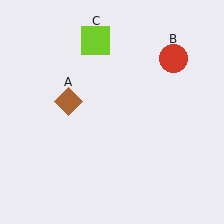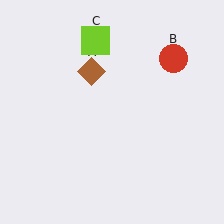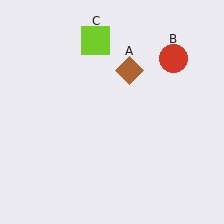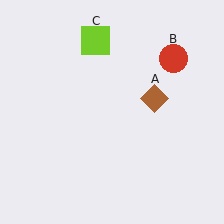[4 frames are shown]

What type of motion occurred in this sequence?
The brown diamond (object A) rotated clockwise around the center of the scene.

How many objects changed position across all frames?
1 object changed position: brown diamond (object A).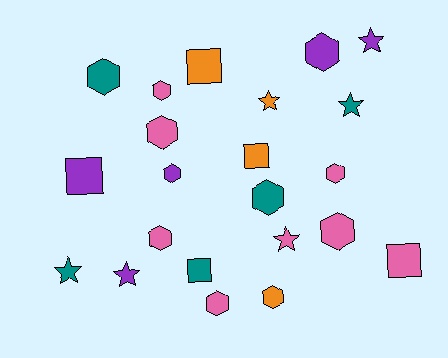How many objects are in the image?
There are 22 objects.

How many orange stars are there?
There is 1 orange star.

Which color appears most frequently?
Pink, with 8 objects.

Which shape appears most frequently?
Hexagon, with 11 objects.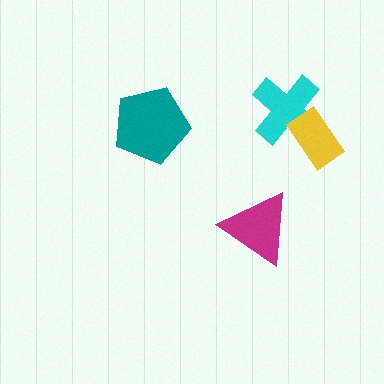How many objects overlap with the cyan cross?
1 object overlaps with the cyan cross.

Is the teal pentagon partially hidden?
No, no other shape covers it.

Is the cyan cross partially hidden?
Yes, it is partially covered by another shape.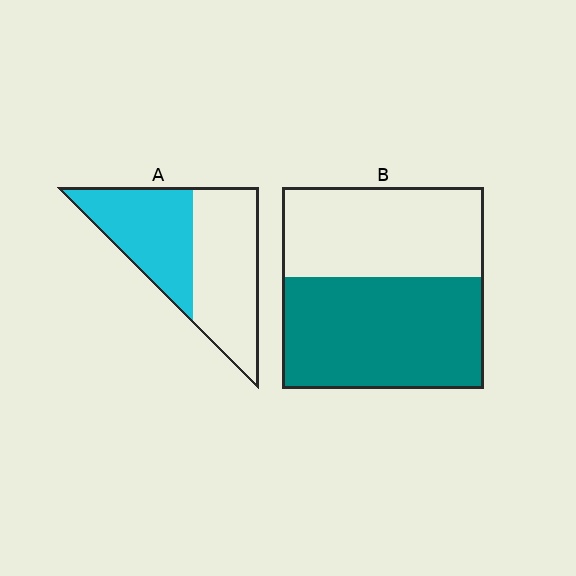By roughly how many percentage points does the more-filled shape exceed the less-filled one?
By roughly 10 percentage points (B over A).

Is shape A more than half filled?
No.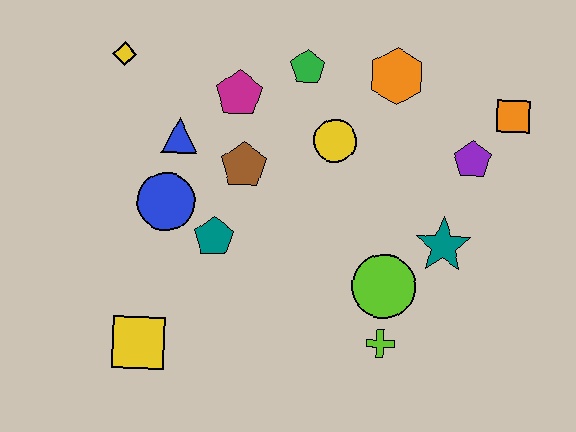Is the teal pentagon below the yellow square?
No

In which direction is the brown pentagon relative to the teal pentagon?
The brown pentagon is above the teal pentagon.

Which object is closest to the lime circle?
The lime cross is closest to the lime circle.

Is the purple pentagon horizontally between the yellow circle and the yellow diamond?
No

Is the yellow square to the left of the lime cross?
Yes